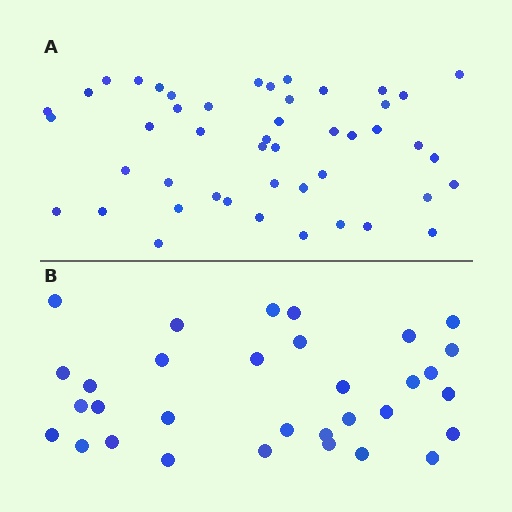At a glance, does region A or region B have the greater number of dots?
Region A (the top region) has more dots.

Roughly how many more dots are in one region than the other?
Region A has approximately 15 more dots than region B.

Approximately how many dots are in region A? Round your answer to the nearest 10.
About 50 dots. (The exact count is 47, which rounds to 50.)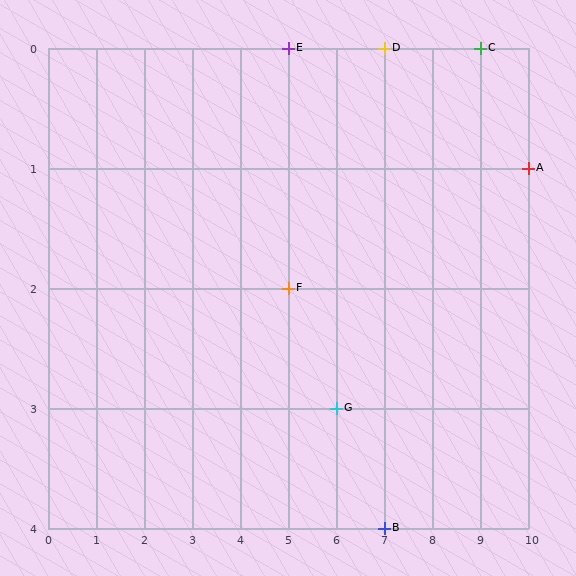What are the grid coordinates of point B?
Point B is at grid coordinates (7, 4).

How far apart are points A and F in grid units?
Points A and F are 5 columns and 1 row apart (about 5.1 grid units diagonally).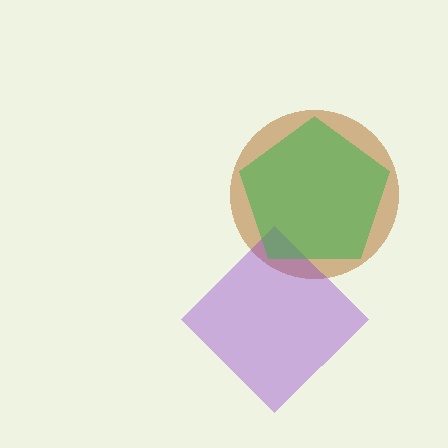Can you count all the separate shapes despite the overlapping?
Yes, there are 3 separate shapes.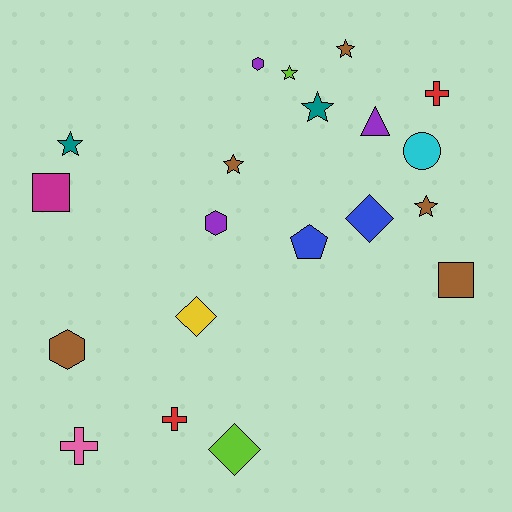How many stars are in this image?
There are 6 stars.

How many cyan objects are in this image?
There is 1 cyan object.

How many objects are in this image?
There are 20 objects.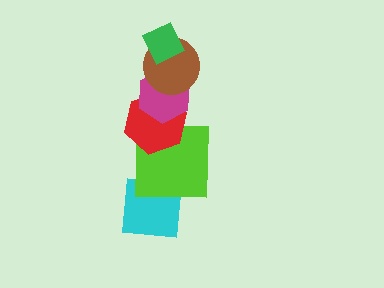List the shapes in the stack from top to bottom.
From top to bottom: the green diamond, the brown circle, the magenta hexagon, the red hexagon, the lime square, the cyan square.